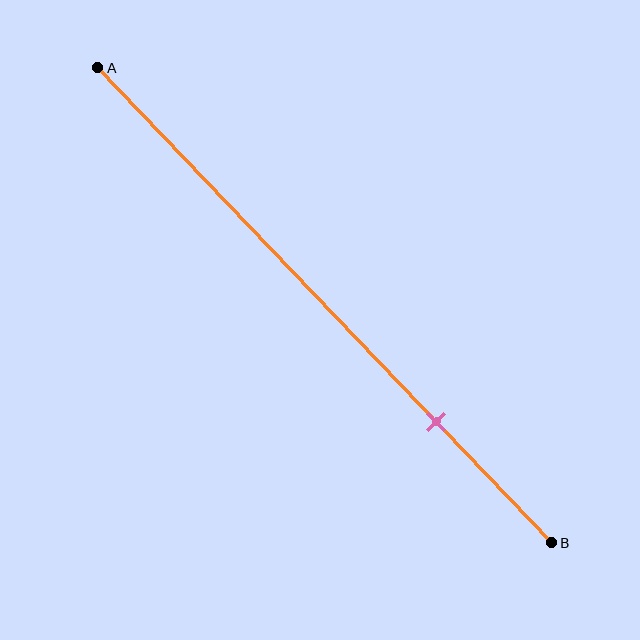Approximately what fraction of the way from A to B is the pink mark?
The pink mark is approximately 75% of the way from A to B.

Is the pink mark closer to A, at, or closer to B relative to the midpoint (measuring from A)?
The pink mark is closer to point B than the midpoint of segment AB.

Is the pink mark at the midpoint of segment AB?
No, the mark is at about 75% from A, not at the 50% midpoint.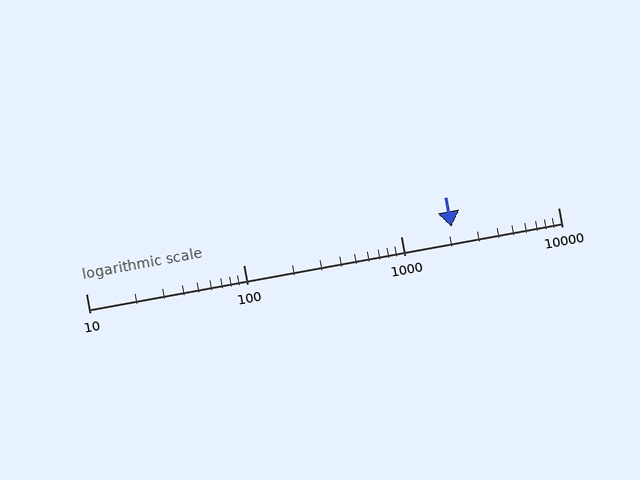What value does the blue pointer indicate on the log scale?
The pointer indicates approximately 2100.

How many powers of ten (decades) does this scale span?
The scale spans 3 decades, from 10 to 10000.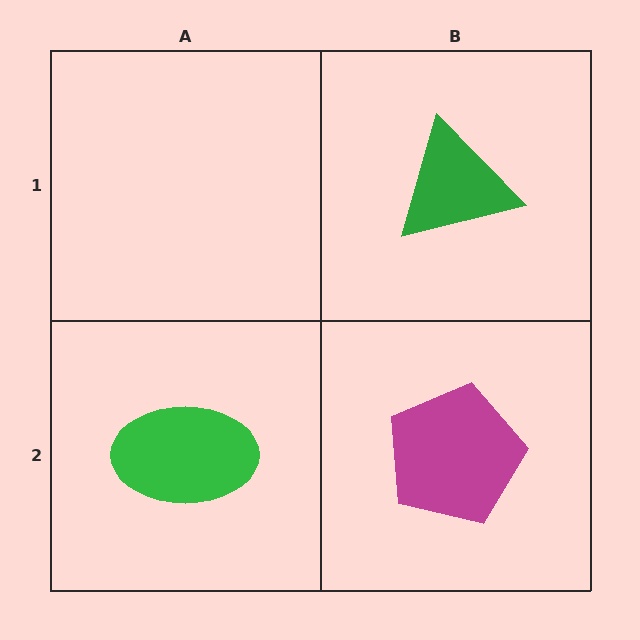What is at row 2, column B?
A magenta pentagon.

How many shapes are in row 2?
2 shapes.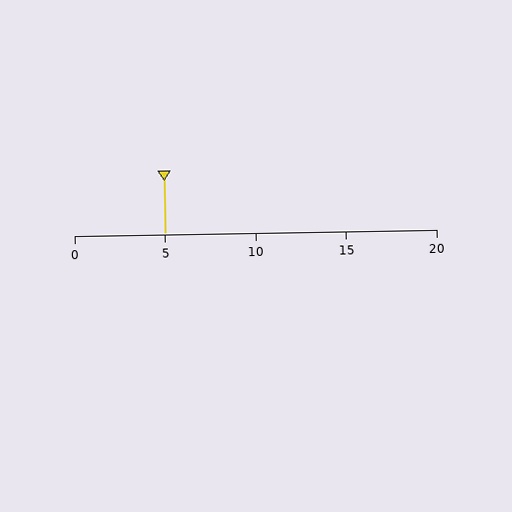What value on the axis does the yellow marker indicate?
The marker indicates approximately 5.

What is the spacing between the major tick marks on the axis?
The major ticks are spaced 5 apart.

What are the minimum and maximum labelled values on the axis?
The axis runs from 0 to 20.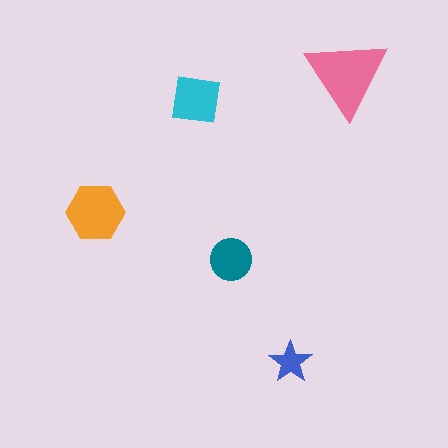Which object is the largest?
The pink triangle.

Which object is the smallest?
The blue star.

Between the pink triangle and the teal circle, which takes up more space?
The pink triangle.